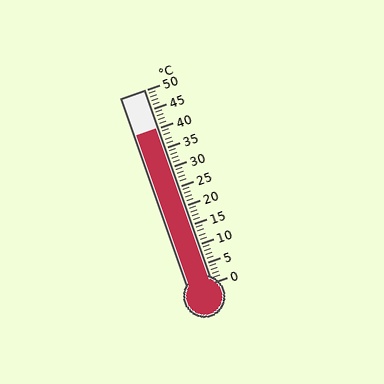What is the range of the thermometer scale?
The thermometer scale ranges from 0°C to 50°C.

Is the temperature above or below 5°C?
The temperature is above 5°C.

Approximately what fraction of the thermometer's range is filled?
The thermometer is filled to approximately 80% of its range.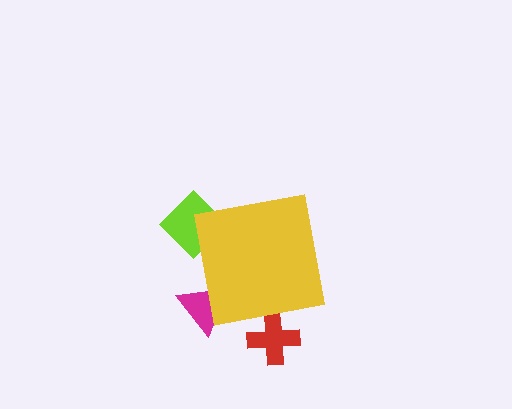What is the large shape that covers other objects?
A yellow square.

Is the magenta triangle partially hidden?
Yes, the magenta triangle is partially hidden behind the yellow square.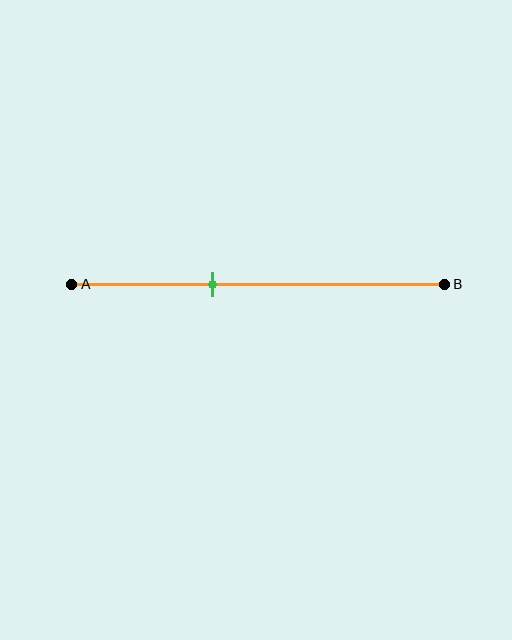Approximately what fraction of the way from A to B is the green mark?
The green mark is approximately 40% of the way from A to B.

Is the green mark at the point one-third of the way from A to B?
No, the mark is at about 40% from A, not at the 33% one-third point.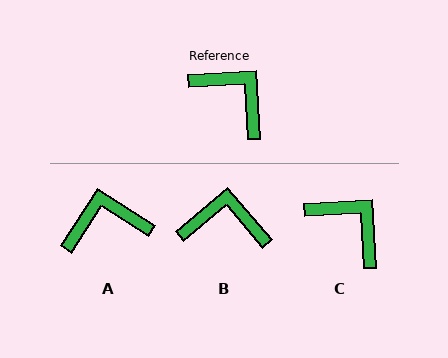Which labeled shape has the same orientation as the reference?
C.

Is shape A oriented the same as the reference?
No, it is off by about 54 degrees.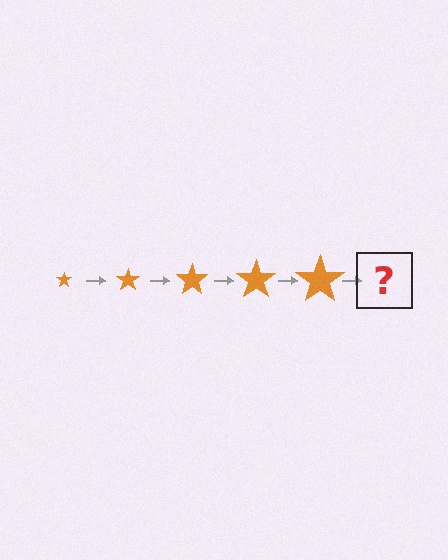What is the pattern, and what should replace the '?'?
The pattern is that the star gets progressively larger each step. The '?' should be an orange star, larger than the previous one.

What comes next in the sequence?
The next element should be an orange star, larger than the previous one.